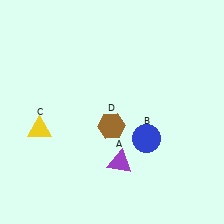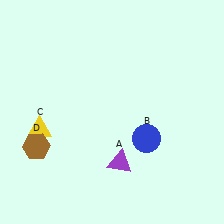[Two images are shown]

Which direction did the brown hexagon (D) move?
The brown hexagon (D) moved left.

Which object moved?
The brown hexagon (D) moved left.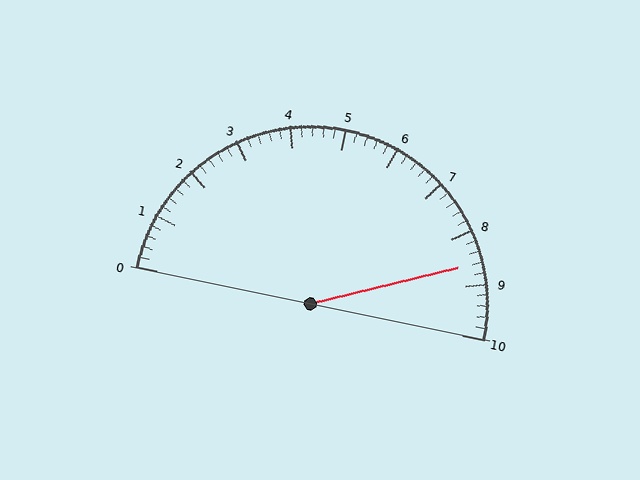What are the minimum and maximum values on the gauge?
The gauge ranges from 0 to 10.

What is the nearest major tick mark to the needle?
The nearest major tick mark is 9.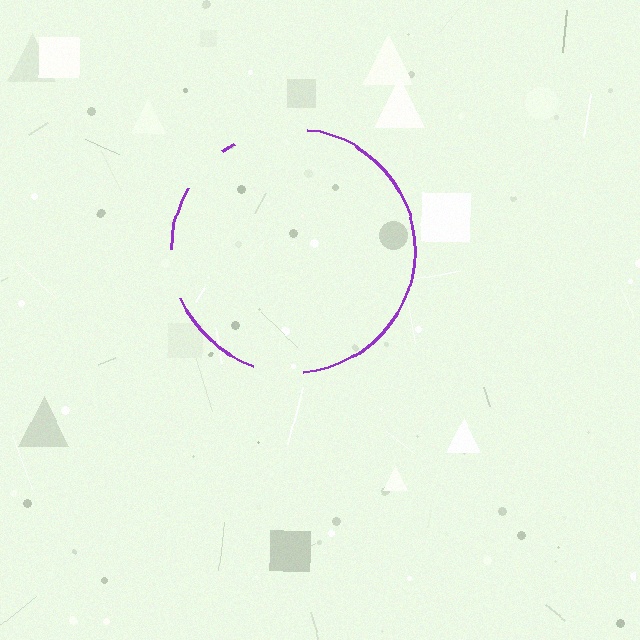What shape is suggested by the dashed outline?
The dashed outline suggests a circle.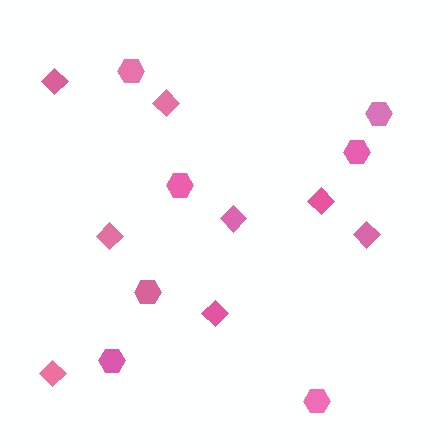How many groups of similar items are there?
There are 2 groups: one group of hexagons (7) and one group of diamonds (8).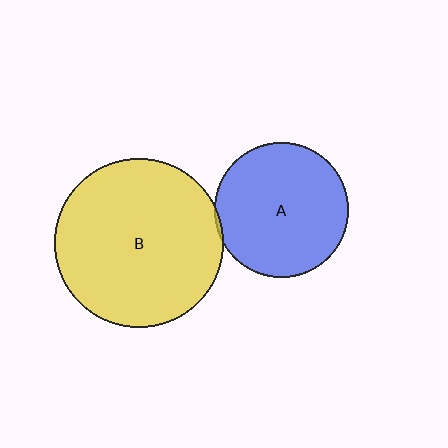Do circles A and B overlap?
Yes.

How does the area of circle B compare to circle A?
Approximately 1.6 times.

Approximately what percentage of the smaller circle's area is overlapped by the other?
Approximately 5%.